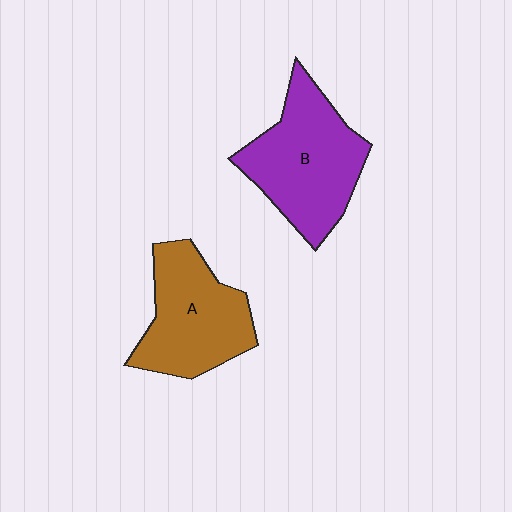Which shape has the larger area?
Shape B (purple).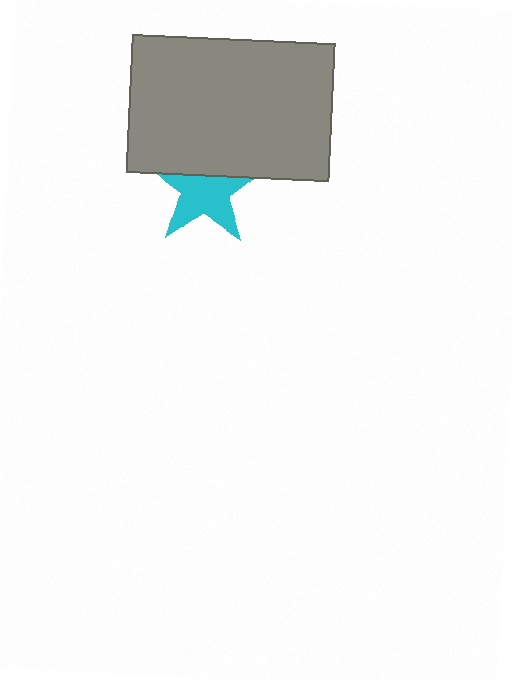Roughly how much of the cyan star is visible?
About half of it is visible (roughly 63%).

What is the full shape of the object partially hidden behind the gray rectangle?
The partially hidden object is a cyan star.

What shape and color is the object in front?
The object in front is a gray rectangle.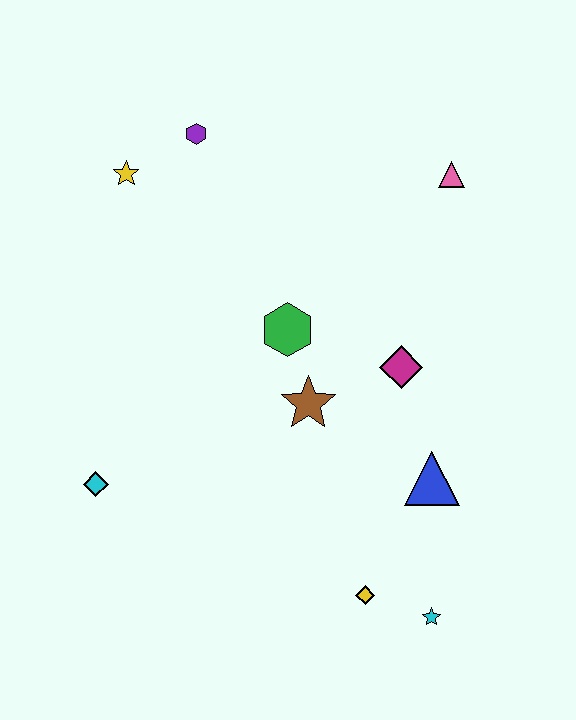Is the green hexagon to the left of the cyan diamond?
No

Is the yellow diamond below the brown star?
Yes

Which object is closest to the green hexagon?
The brown star is closest to the green hexagon.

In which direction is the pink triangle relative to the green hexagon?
The pink triangle is to the right of the green hexagon.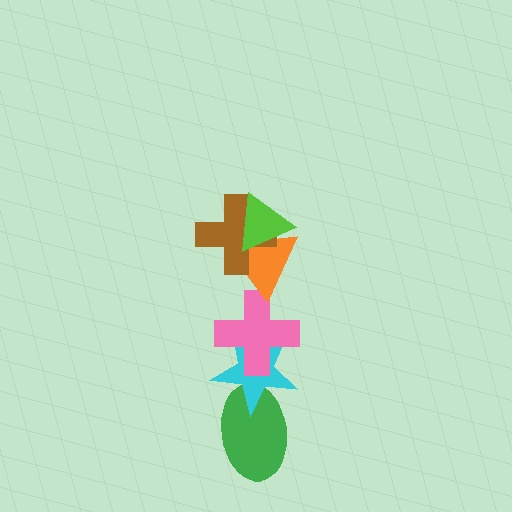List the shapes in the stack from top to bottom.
From top to bottom: the lime triangle, the brown cross, the orange triangle, the pink cross, the cyan star, the green ellipse.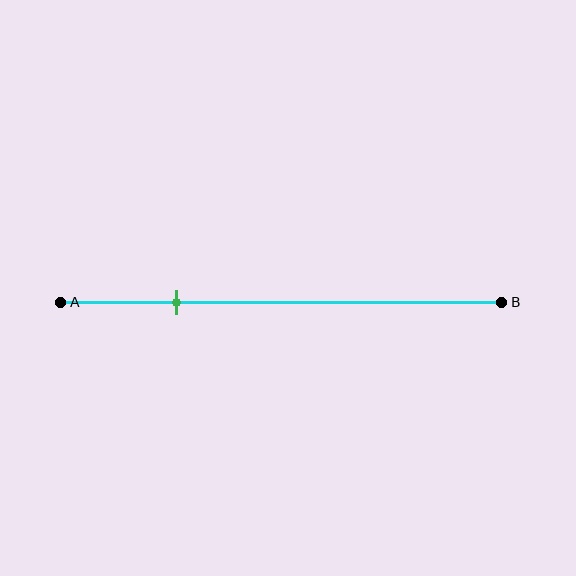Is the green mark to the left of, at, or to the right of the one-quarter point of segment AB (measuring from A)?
The green mark is approximately at the one-quarter point of segment AB.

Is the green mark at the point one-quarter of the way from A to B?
Yes, the mark is approximately at the one-quarter point.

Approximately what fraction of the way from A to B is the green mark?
The green mark is approximately 25% of the way from A to B.